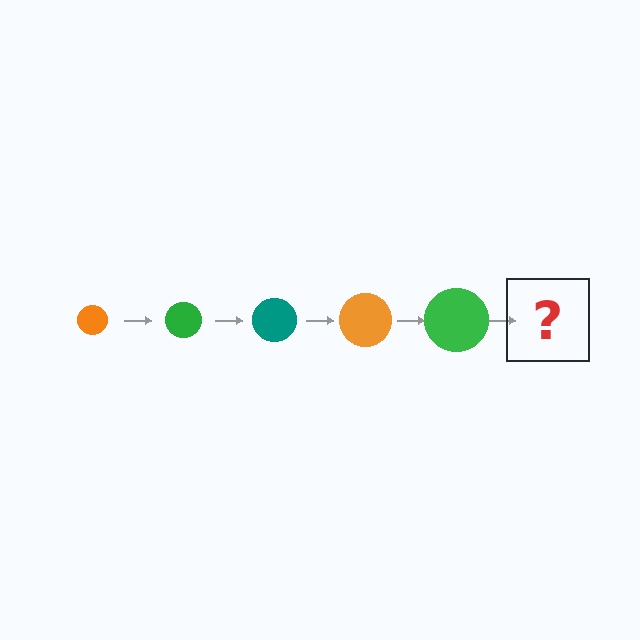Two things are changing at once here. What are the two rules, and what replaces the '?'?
The two rules are that the circle grows larger each step and the color cycles through orange, green, and teal. The '?' should be a teal circle, larger than the previous one.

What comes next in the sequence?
The next element should be a teal circle, larger than the previous one.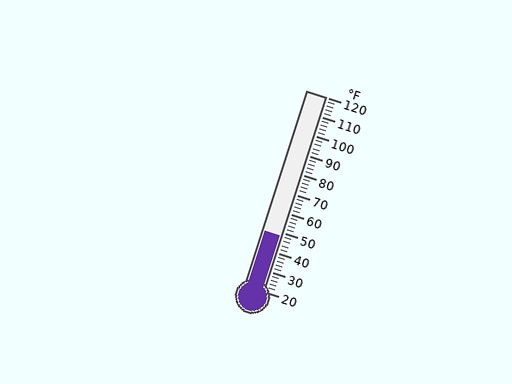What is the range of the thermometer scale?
The thermometer scale ranges from 20°F to 120°F.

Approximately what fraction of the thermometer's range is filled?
The thermometer is filled to approximately 30% of its range.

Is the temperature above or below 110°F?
The temperature is below 110°F.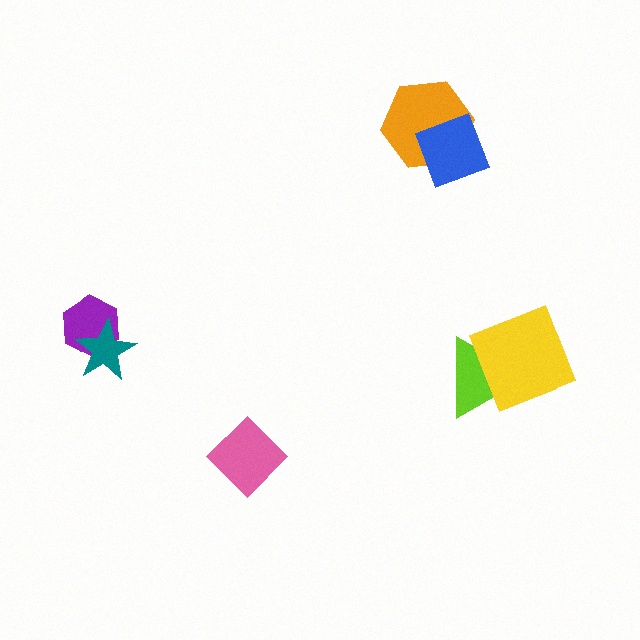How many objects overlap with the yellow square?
1 object overlaps with the yellow square.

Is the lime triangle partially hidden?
Yes, it is partially covered by another shape.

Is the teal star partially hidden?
No, no other shape covers it.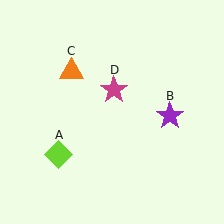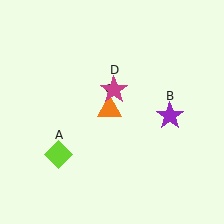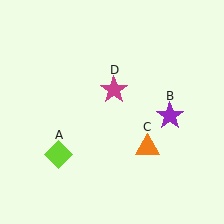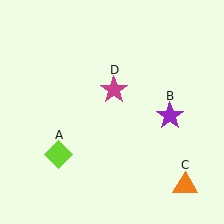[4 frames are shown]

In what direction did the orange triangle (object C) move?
The orange triangle (object C) moved down and to the right.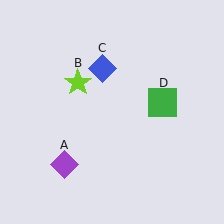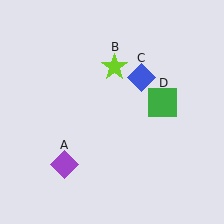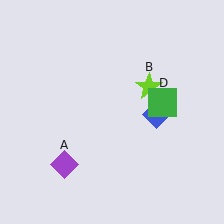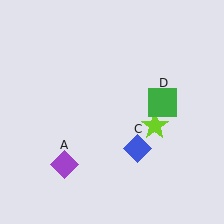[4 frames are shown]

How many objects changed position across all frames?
2 objects changed position: lime star (object B), blue diamond (object C).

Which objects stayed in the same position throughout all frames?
Purple diamond (object A) and green square (object D) remained stationary.